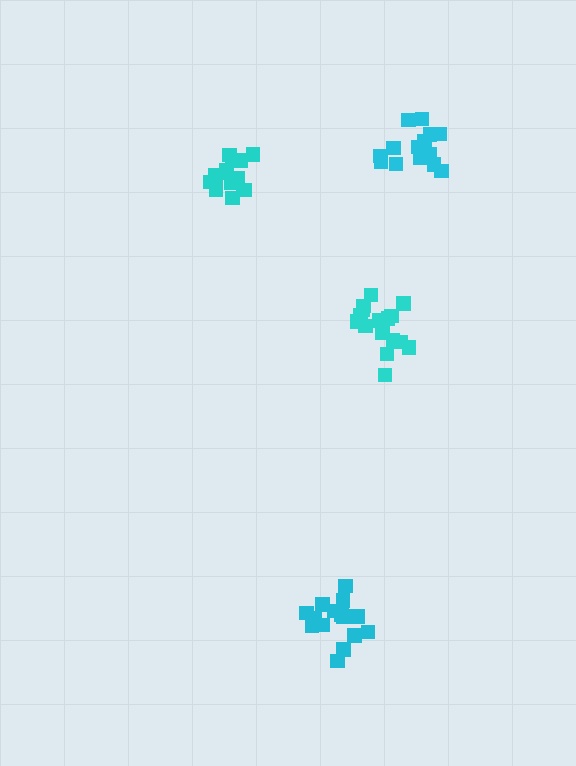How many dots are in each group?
Group 1: 16 dots, Group 2: 15 dots, Group 3: 17 dots, Group 4: 14 dots (62 total).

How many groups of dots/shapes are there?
There are 4 groups.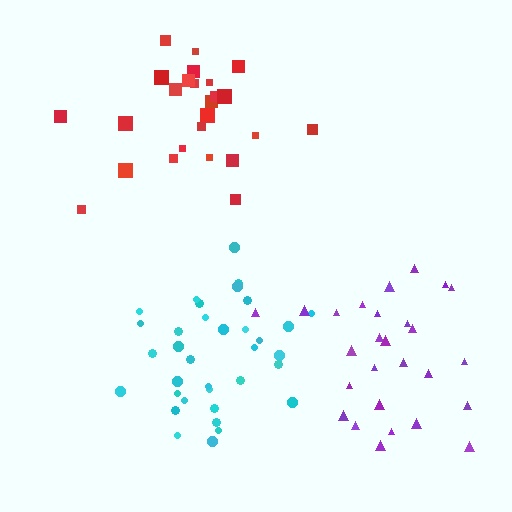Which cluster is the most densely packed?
Cyan.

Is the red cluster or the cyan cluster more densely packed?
Cyan.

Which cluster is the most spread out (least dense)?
Purple.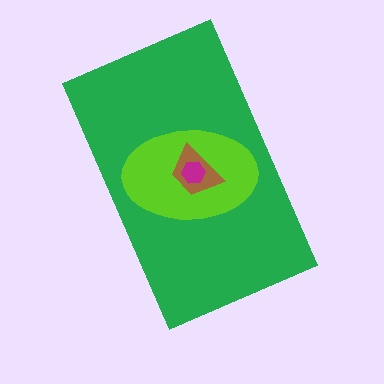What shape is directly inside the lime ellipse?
The brown trapezoid.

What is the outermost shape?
The green rectangle.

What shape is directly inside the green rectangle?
The lime ellipse.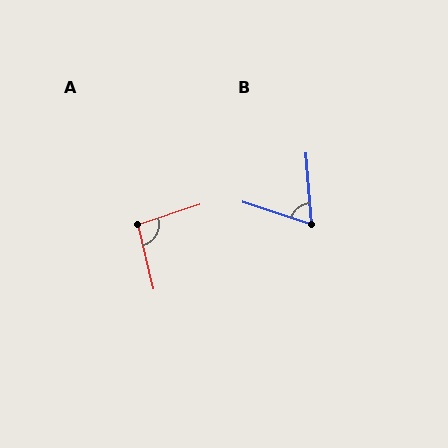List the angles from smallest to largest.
B (67°), A (94°).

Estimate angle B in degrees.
Approximately 67 degrees.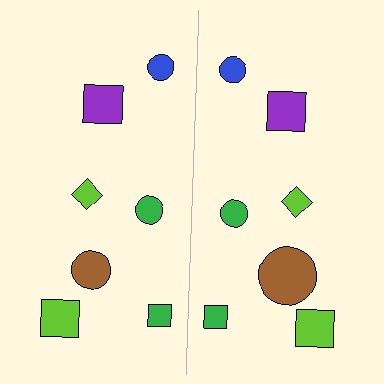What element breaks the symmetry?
The brown circle on the right side has a different size than its mirror counterpart.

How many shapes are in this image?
There are 14 shapes in this image.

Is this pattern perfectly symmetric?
No, the pattern is not perfectly symmetric. The brown circle on the right side has a different size than its mirror counterpart.